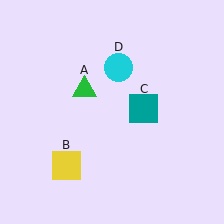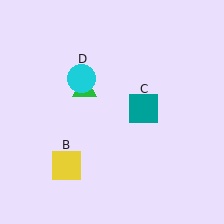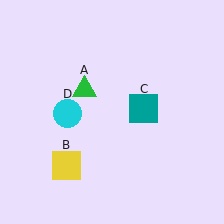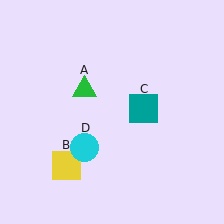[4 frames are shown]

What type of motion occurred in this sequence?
The cyan circle (object D) rotated counterclockwise around the center of the scene.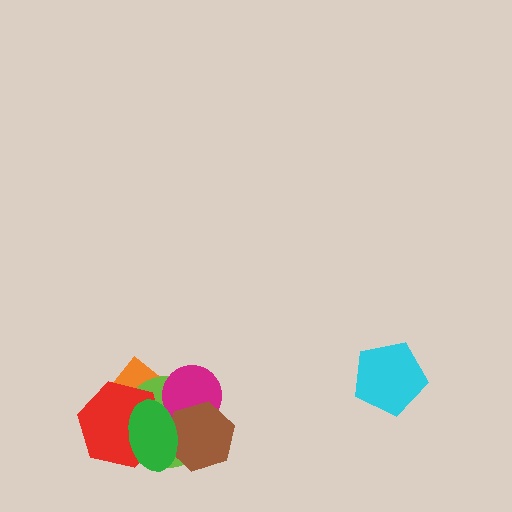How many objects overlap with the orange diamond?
4 objects overlap with the orange diamond.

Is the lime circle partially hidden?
Yes, it is partially covered by another shape.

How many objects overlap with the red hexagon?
3 objects overlap with the red hexagon.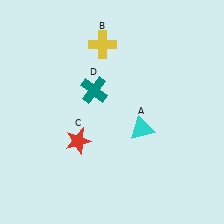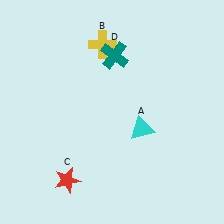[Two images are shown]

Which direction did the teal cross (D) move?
The teal cross (D) moved up.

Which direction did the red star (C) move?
The red star (C) moved down.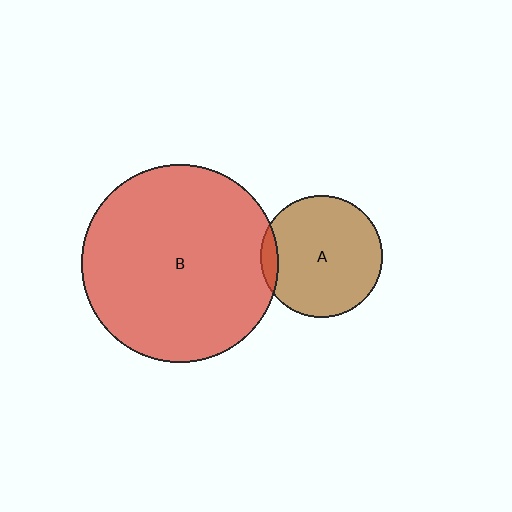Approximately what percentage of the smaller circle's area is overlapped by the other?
Approximately 10%.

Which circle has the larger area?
Circle B (red).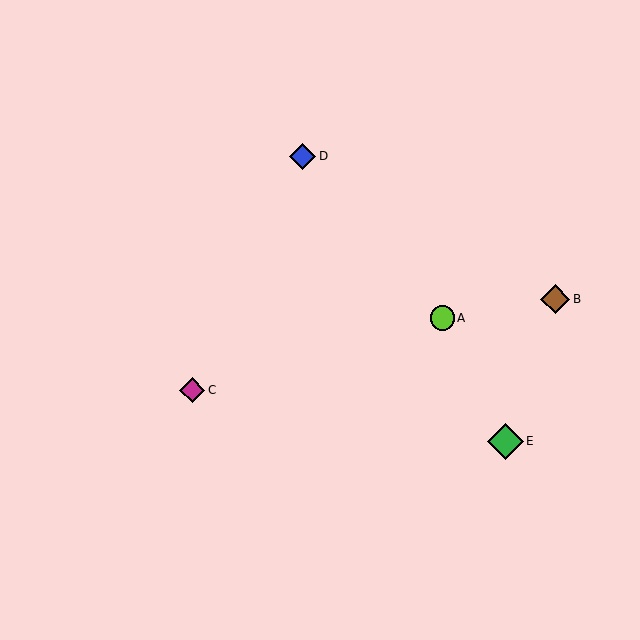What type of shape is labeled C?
Shape C is a magenta diamond.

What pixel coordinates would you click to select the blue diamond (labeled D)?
Click at (303, 156) to select the blue diamond D.